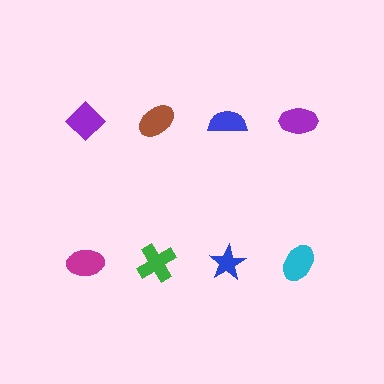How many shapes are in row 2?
4 shapes.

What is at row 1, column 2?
A brown ellipse.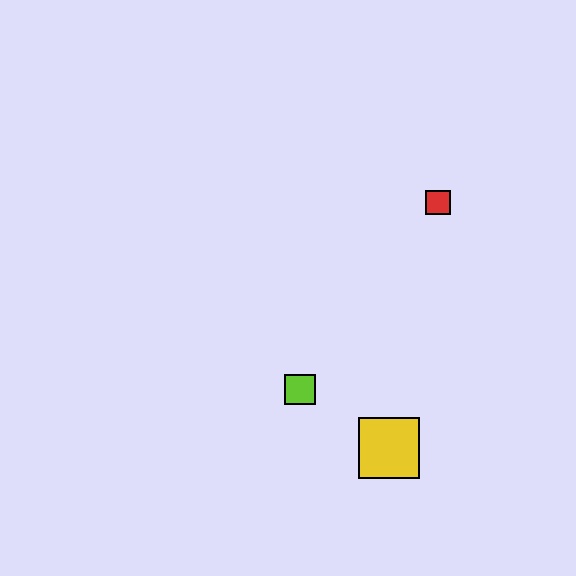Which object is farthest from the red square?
The yellow square is farthest from the red square.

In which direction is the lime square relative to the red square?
The lime square is below the red square.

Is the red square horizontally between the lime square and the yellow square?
No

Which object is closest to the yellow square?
The lime square is closest to the yellow square.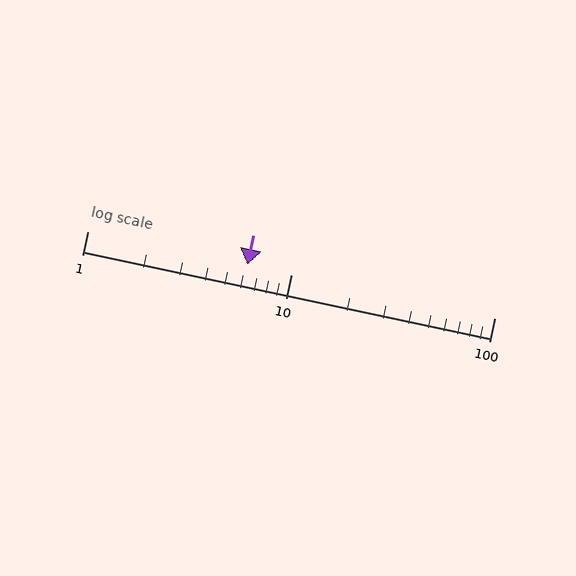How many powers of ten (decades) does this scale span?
The scale spans 2 decades, from 1 to 100.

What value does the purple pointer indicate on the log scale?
The pointer indicates approximately 6.1.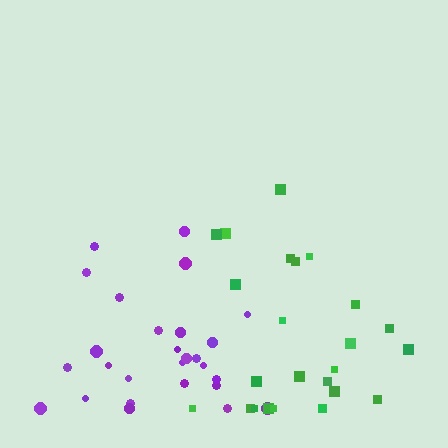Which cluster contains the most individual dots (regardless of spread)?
Purple (27).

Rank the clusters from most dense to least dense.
green, purple.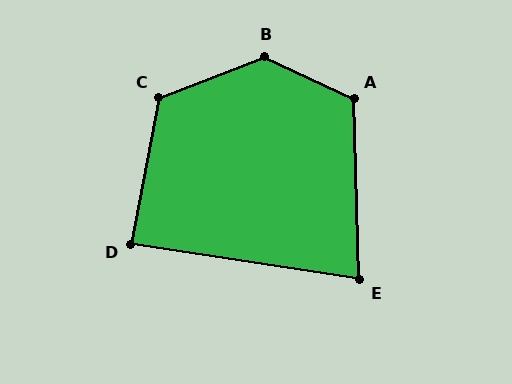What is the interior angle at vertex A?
Approximately 117 degrees (obtuse).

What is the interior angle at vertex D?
Approximately 88 degrees (approximately right).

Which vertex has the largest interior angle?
B, at approximately 134 degrees.